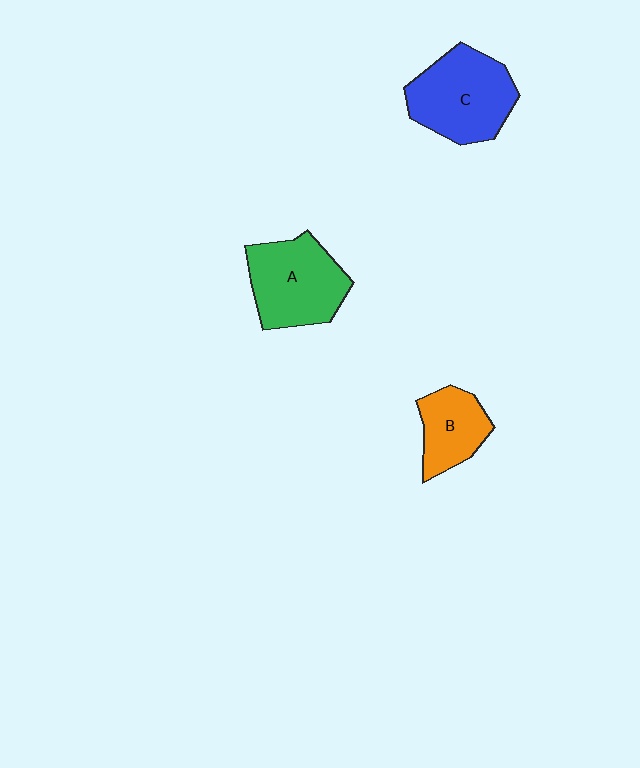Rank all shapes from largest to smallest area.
From largest to smallest: C (blue), A (green), B (orange).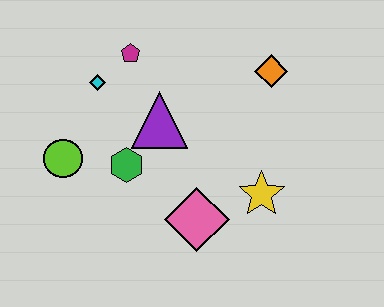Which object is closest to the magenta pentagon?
The cyan diamond is closest to the magenta pentagon.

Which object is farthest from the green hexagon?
The orange diamond is farthest from the green hexagon.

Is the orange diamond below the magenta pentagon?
Yes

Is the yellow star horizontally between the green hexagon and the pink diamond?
No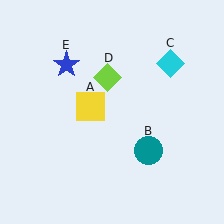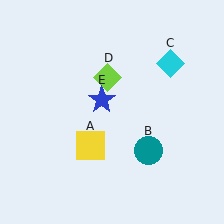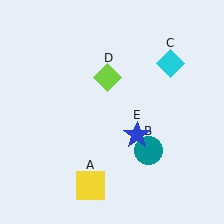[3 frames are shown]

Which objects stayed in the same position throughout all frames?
Teal circle (object B) and cyan diamond (object C) and lime diamond (object D) remained stationary.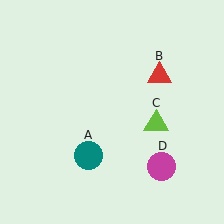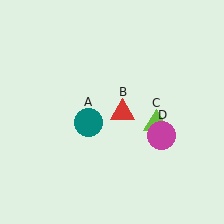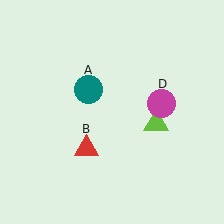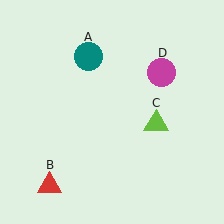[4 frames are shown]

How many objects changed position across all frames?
3 objects changed position: teal circle (object A), red triangle (object B), magenta circle (object D).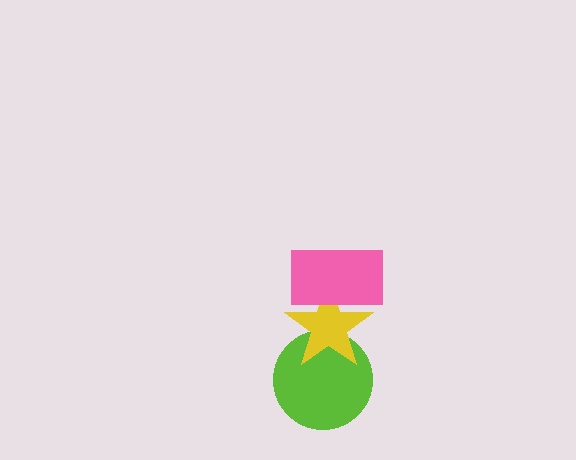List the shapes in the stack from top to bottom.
From top to bottom: the pink rectangle, the yellow star, the lime circle.